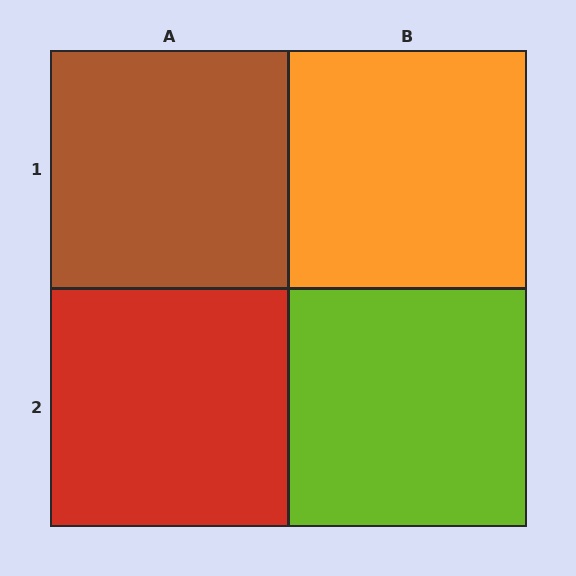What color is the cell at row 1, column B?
Orange.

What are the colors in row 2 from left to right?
Red, lime.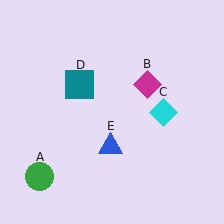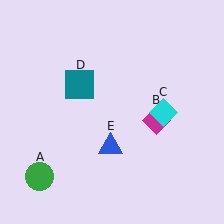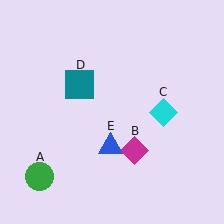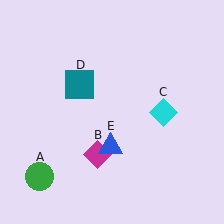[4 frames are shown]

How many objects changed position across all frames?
1 object changed position: magenta diamond (object B).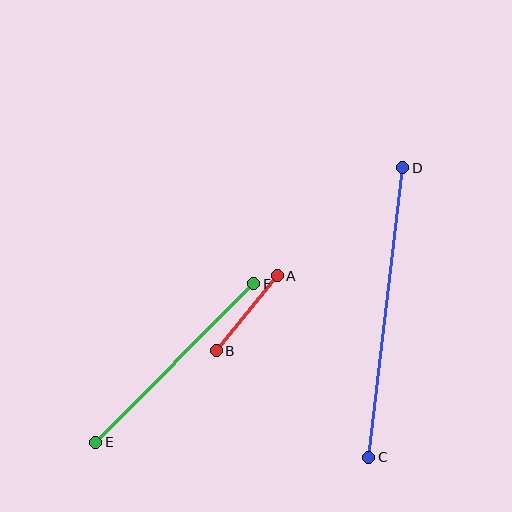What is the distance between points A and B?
The distance is approximately 97 pixels.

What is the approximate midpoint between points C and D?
The midpoint is at approximately (386, 313) pixels.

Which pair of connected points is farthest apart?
Points C and D are farthest apart.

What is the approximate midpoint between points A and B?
The midpoint is at approximately (247, 313) pixels.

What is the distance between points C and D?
The distance is approximately 292 pixels.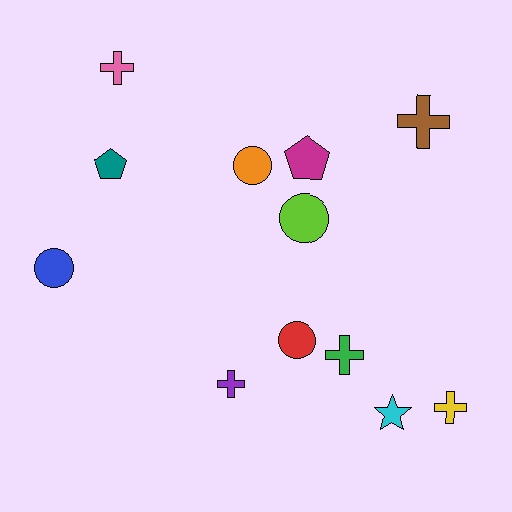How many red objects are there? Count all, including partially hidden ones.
There is 1 red object.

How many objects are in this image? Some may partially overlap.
There are 12 objects.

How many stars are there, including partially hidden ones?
There is 1 star.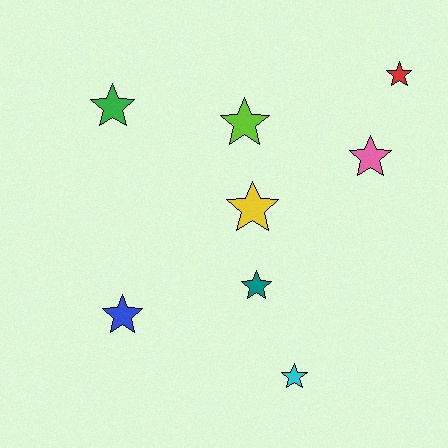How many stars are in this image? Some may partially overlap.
There are 8 stars.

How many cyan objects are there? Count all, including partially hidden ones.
There is 1 cyan object.